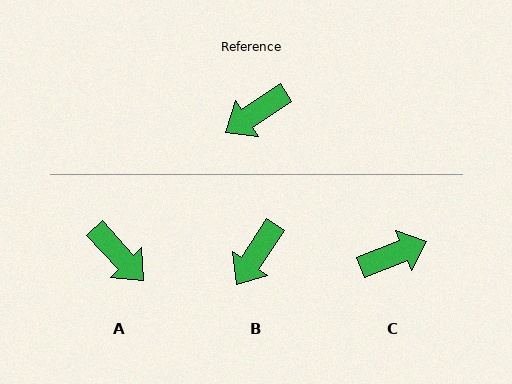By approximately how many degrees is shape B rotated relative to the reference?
Approximately 23 degrees counter-clockwise.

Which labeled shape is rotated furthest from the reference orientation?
C, about 169 degrees away.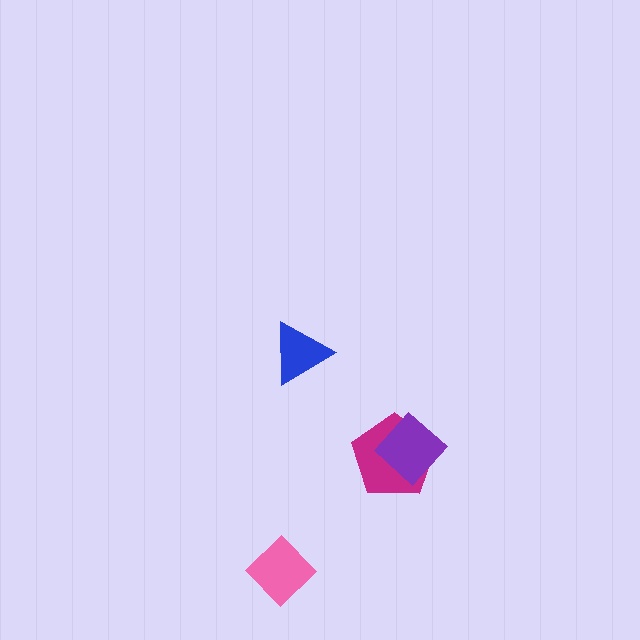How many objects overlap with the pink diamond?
0 objects overlap with the pink diamond.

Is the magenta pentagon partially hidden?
Yes, it is partially covered by another shape.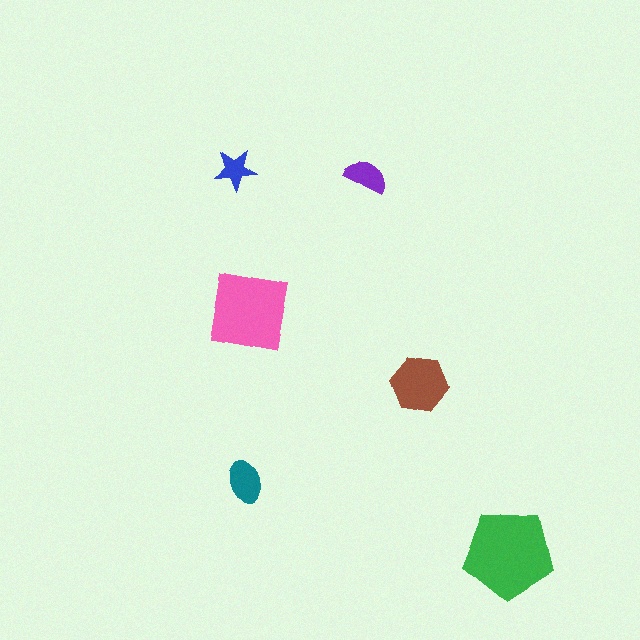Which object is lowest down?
The green pentagon is bottommost.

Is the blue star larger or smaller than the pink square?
Smaller.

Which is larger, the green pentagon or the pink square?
The green pentagon.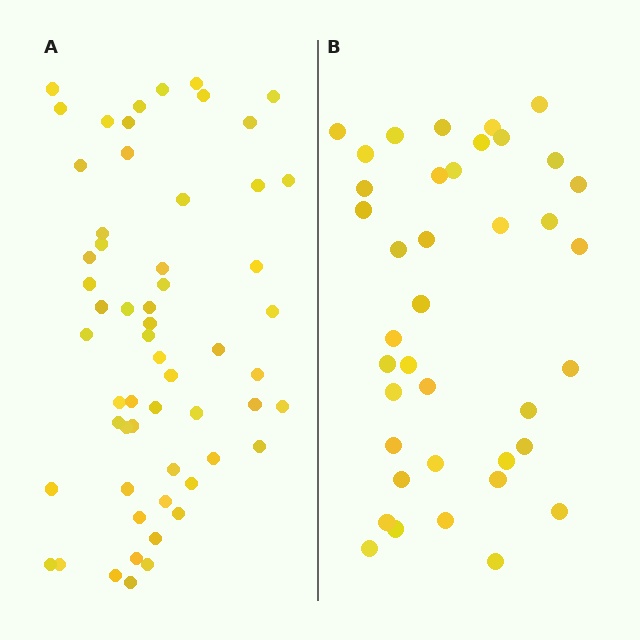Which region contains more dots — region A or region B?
Region A (the left region) has more dots.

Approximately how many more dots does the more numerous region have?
Region A has approximately 20 more dots than region B.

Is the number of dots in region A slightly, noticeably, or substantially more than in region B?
Region A has substantially more. The ratio is roughly 1.5 to 1.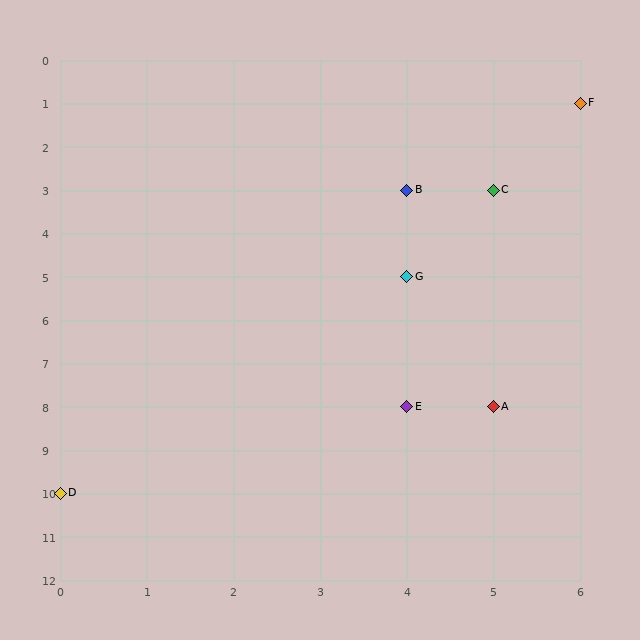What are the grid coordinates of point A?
Point A is at grid coordinates (5, 8).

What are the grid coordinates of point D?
Point D is at grid coordinates (0, 10).